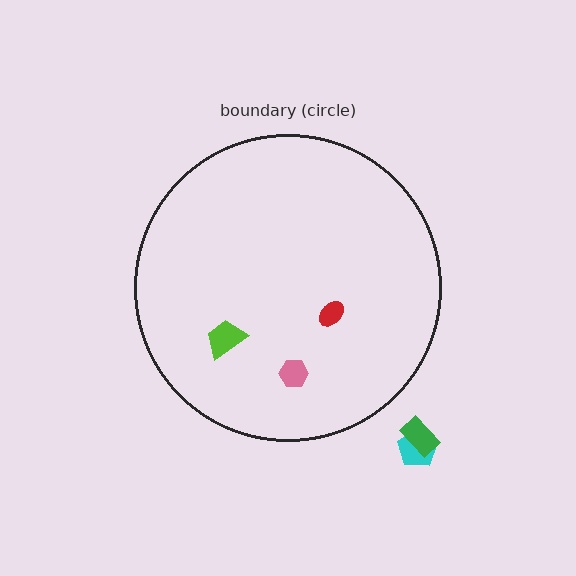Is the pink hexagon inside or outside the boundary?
Inside.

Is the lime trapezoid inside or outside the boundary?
Inside.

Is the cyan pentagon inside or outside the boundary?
Outside.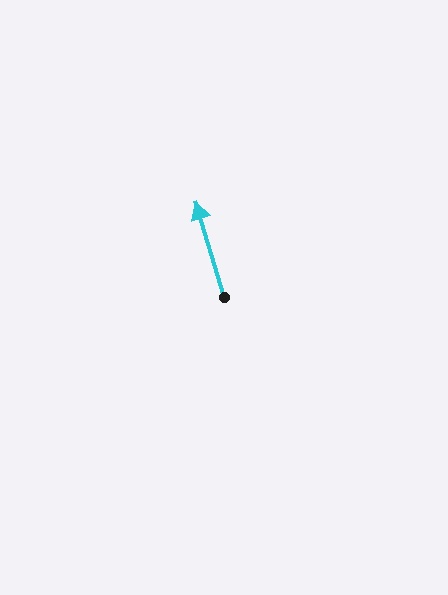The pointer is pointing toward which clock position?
Roughly 11 o'clock.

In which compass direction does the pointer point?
North.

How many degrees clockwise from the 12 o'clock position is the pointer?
Approximately 344 degrees.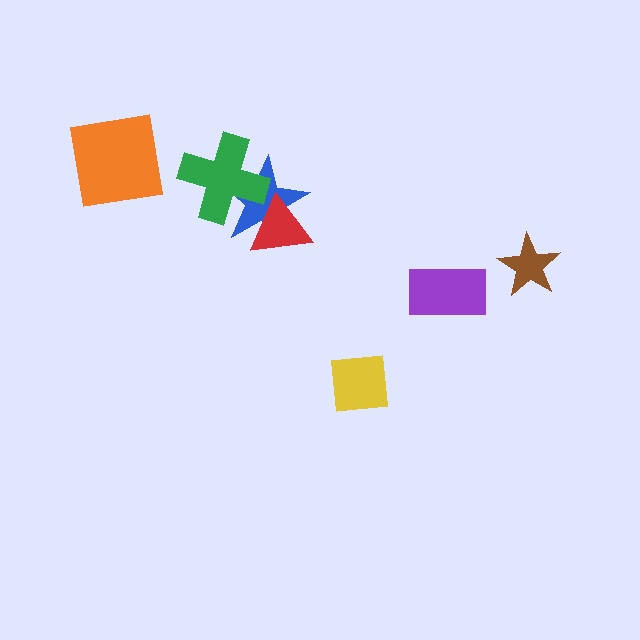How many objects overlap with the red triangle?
1 object overlaps with the red triangle.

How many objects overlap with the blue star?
2 objects overlap with the blue star.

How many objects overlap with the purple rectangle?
0 objects overlap with the purple rectangle.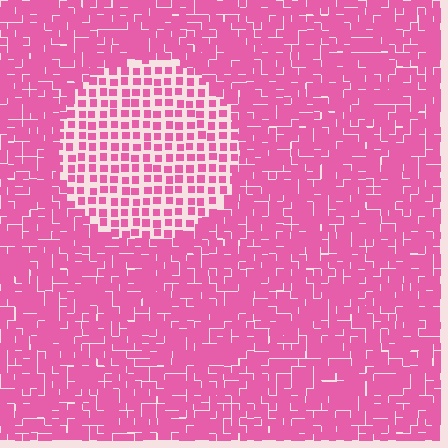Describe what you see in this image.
The image contains small pink elements arranged at two different densities. A circle-shaped region is visible where the elements are less densely packed than the surrounding area.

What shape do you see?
I see a circle.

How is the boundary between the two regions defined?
The boundary is defined by a change in element density (approximately 2.1x ratio). All elements are the same color, size, and shape.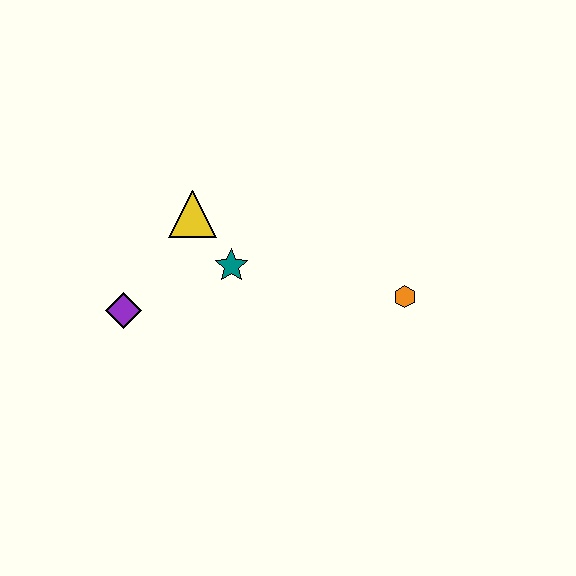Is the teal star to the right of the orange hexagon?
No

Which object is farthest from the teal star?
The orange hexagon is farthest from the teal star.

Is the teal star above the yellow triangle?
No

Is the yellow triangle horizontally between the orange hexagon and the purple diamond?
Yes